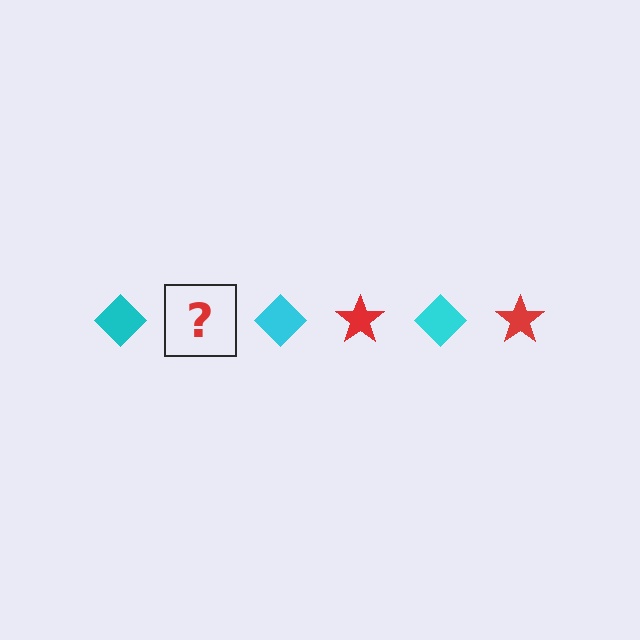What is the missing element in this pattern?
The missing element is a red star.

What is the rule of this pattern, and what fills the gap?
The rule is that the pattern alternates between cyan diamond and red star. The gap should be filled with a red star.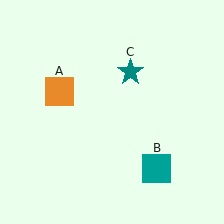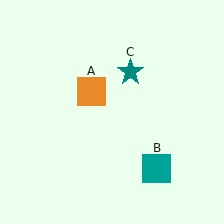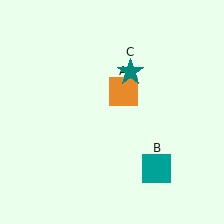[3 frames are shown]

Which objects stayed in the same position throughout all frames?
Teal square (object B) and teal star (object C) remained stationary.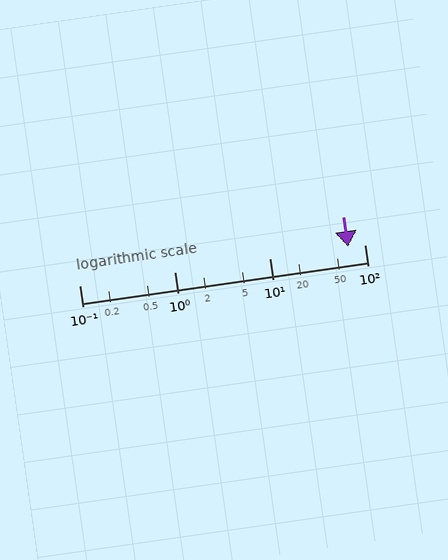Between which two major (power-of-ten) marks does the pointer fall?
The pointer is between 10 and 100.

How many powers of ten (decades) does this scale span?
The scale spans 3 decades, from 0.1 to 100.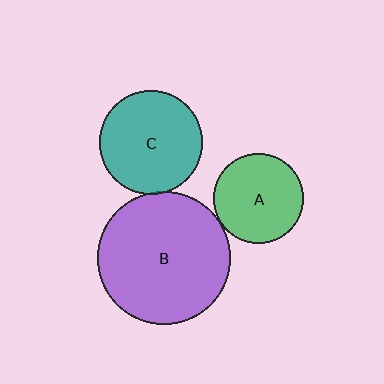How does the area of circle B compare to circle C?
Approximately 1.6 times.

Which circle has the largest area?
Circle B (purple).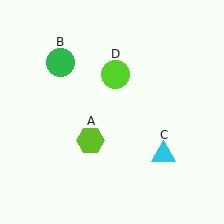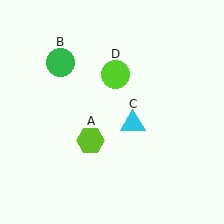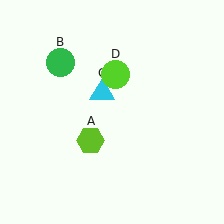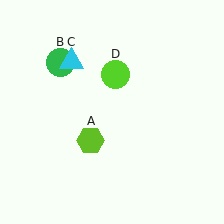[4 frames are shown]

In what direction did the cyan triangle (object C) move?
The cyan triangle (object C) moved up and to the left.